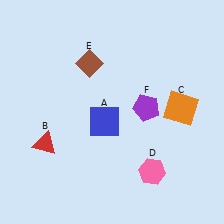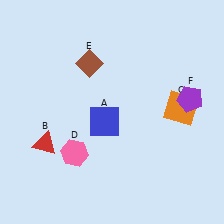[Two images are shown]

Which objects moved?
The objects that moved are: the pink hexagon (D), the purple pentagon (F).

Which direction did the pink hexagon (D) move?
The pink hexagon (D) moved left.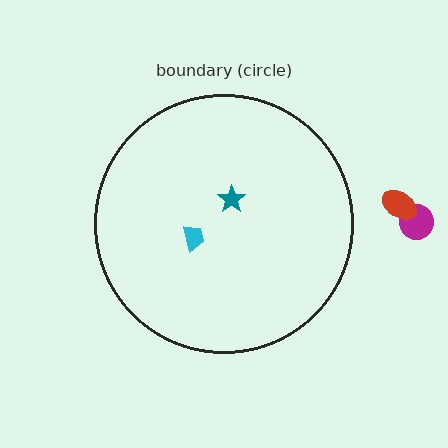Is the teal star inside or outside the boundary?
Inside.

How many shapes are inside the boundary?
2 inside, 2 outside.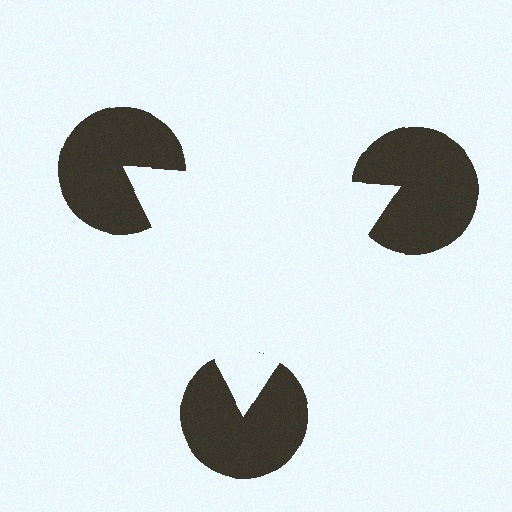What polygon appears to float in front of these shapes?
An illusory triangle — its edges are inferred from the aligned wedge cuts in the pac-man discs, not physically drawn.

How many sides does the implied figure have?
3 sides.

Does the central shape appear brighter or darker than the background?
It typically appears slightly brighter than the background, even though no actual brightness change is drawn.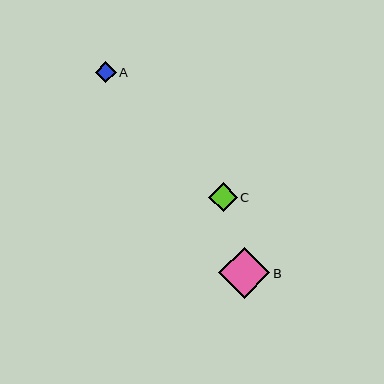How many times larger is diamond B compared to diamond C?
Diamond B is approximately 1.8 times the size of diamond C.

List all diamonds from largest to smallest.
From largest to smallest: B, C, A.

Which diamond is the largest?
Diamond B is the largest with a size of approximately 51 pixels.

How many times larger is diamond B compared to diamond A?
Diamond B is approximately 2.4 times the size of diamond A.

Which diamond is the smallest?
Diamond A is the smallest with a size of approximately 21 pixels.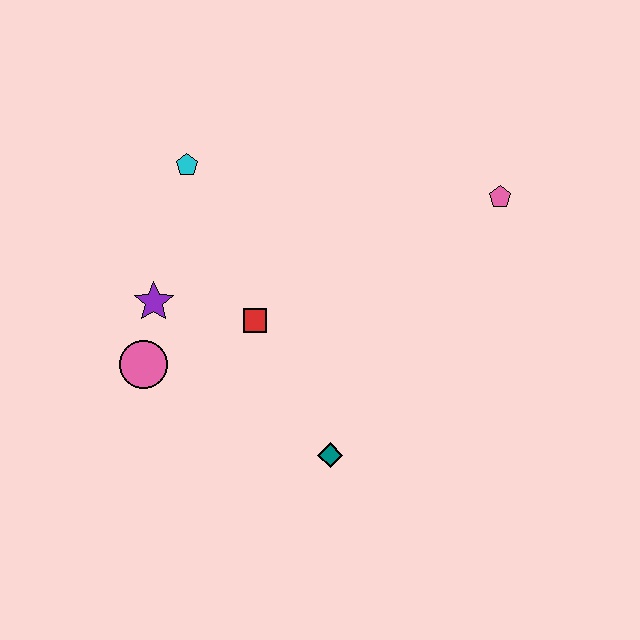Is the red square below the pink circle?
No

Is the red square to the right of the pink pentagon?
No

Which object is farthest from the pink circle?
The pink pentagon is farthest from the pink circle.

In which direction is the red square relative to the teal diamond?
The red square is above the teal diamond.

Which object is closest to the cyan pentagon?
The purple star is closest to the cyan pentagon.